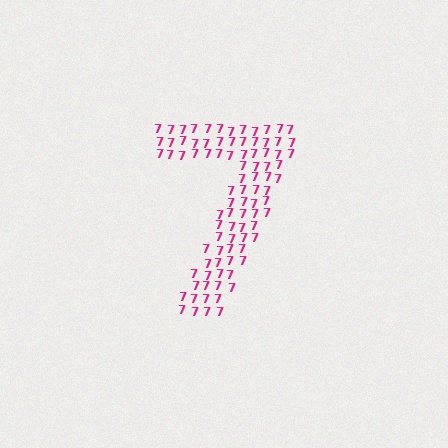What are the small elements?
The small elements are digit 7's.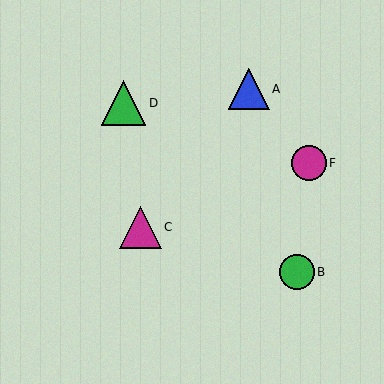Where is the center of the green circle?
The center of the green circle is at (297, 272).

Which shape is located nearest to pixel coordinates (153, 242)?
The magenta triangle (labeled C) at (140, 227) is nearest to that location.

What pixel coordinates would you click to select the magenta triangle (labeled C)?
Click at (140, 227) to select the magenta triangle C.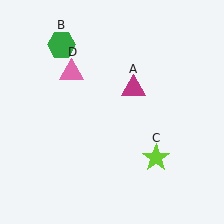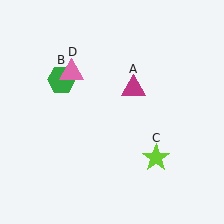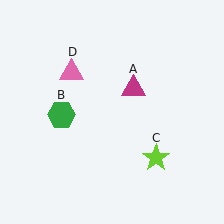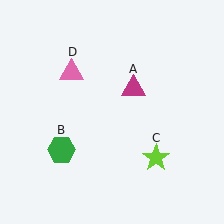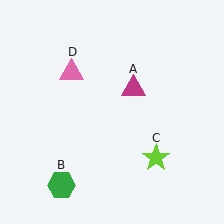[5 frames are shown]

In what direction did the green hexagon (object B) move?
The green hexagon (object B) moved down.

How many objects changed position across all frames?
1 object changed position: green hexagon (object B).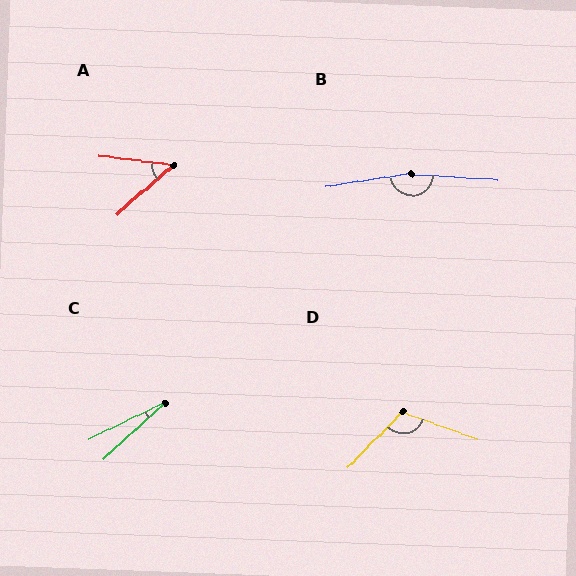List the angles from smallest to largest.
C (17°), A (47°), D (115°), B (167°).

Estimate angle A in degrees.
Approximately 47 degrees.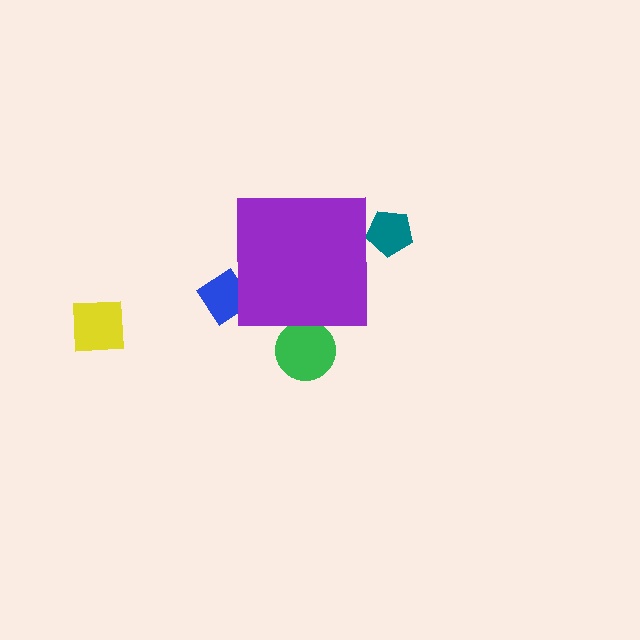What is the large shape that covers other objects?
A purple square.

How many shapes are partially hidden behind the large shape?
3 shapes are partially hidden.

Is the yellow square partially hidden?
No, the yellow square is fully visible.